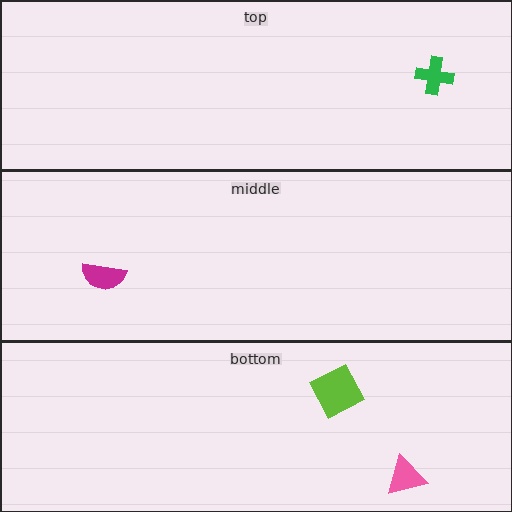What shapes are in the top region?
The green cross.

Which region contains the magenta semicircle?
The middle region.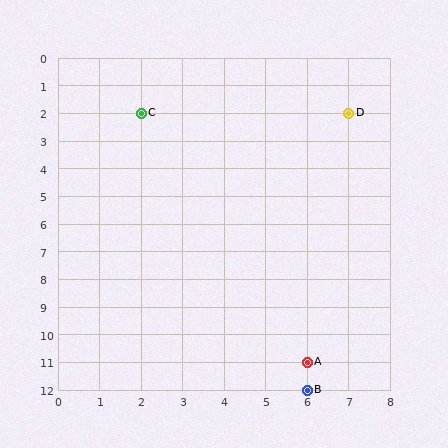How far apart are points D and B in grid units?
Points D and B are 1 column and 10 rows apart (about 10.0 grid units diagonally).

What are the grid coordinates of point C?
Point C is at grid coordinates (2, 2).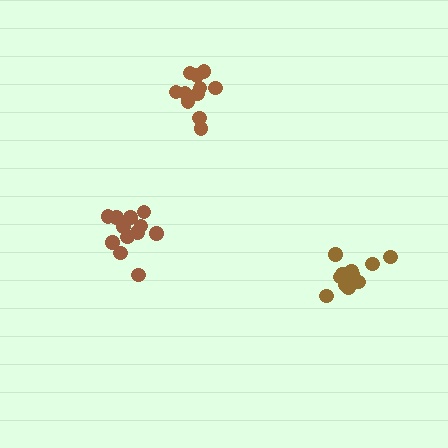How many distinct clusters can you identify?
There are 3 distinct clusters.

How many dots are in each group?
Group 1: 12 dots, Group 2: 11 dots, Group 3: 11 dots (34 total).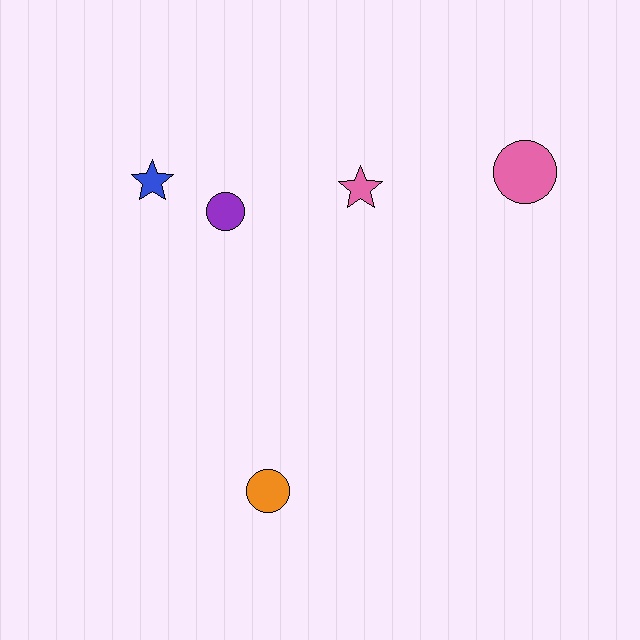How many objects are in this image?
There are 5 objects.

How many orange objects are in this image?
There is 1 orange object.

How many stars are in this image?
There are 2 stars.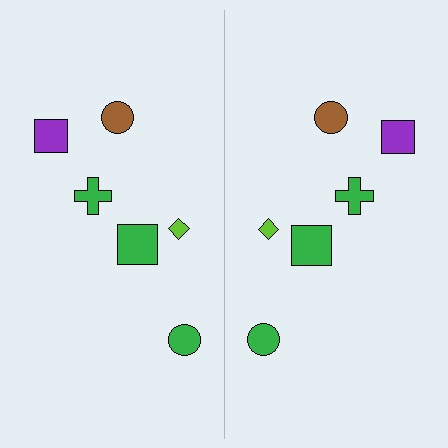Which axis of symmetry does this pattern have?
The pattern has a vertical axis of symmetry running through the center of the image.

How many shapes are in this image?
There are 12 shapes in this image.